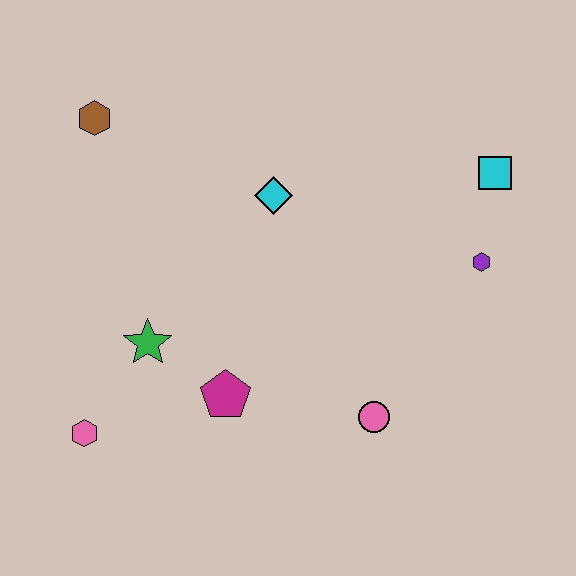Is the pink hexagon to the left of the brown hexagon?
Yes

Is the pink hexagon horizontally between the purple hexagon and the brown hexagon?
No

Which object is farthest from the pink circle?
The brown hexagon is farthest from the pink circle.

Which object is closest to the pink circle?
The magenta pentagon is closest to the pink circle.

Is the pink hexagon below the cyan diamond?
Yes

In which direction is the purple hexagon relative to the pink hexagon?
The purple hexagon is to the right of the pink hexagon.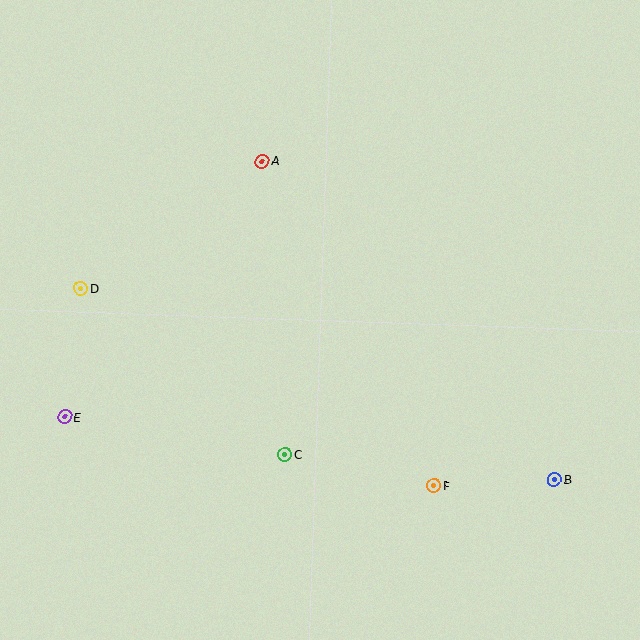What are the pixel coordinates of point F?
Point F is at (434, 486).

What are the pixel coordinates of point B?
Point B is at (555, 480).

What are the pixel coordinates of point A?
Point A is at (262, 161).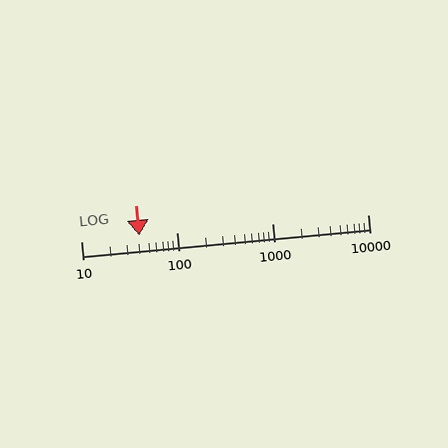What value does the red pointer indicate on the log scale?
The pointer indicates approximately 41.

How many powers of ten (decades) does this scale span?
The scale spans 3 decades, from 10 to 10000.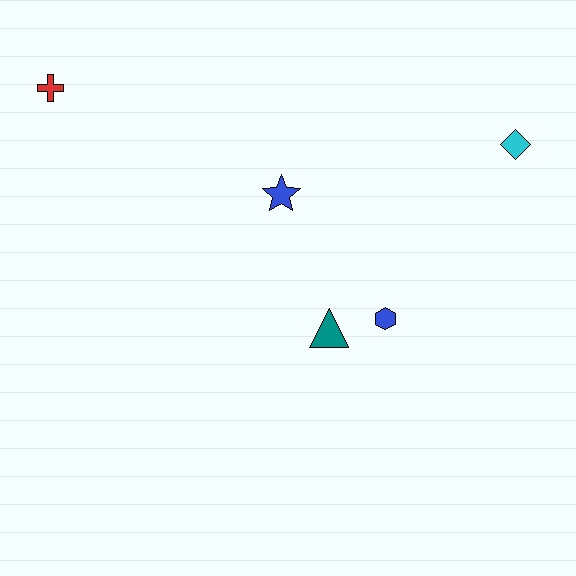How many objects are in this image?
There are 5 objects.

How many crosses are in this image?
There is 1 cross.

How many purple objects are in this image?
There are no purple objects.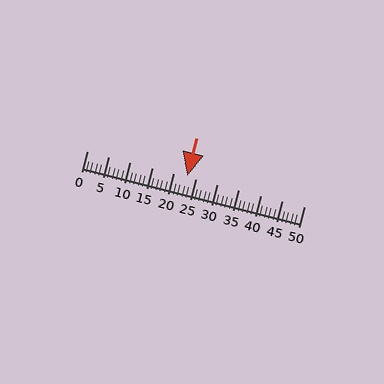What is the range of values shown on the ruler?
The ruler shows values from 0 to 50.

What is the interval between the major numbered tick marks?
The major tick marks are spaced 5 units apart.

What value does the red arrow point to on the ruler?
The red arrow points to approximately 23.